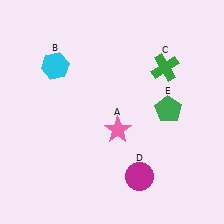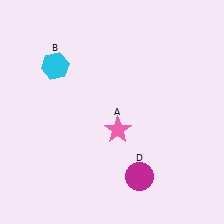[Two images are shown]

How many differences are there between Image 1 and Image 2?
There are 2 differences between the two images.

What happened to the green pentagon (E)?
The green pentagon (E) was removed in Image 2. It was in the top-right area of Image 1.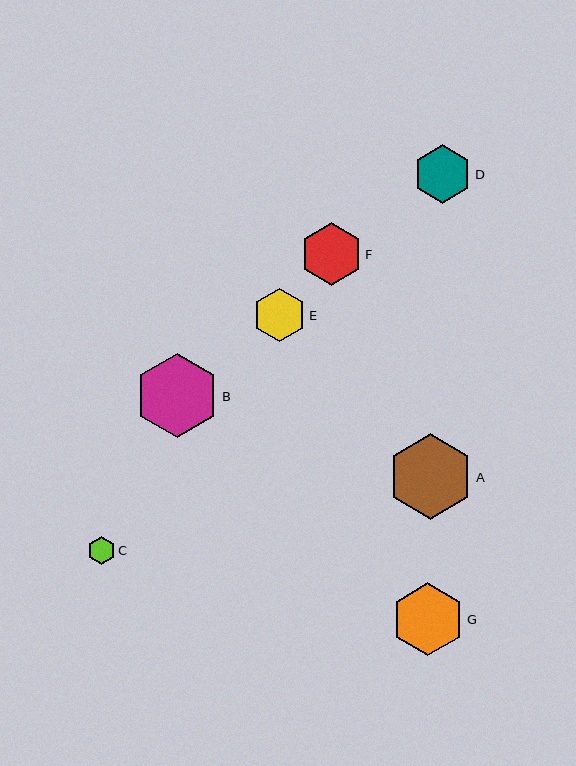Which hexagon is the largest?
Hexagon A is the largest with a size of approximately 86 pixels.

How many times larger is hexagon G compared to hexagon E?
Hexagon G is approximately 1.4 times the size of hexagon E.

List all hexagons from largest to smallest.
From largest to smallest: A, B, G, F, D, E, C.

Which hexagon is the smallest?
Hexagon C is the smallest with a size of approximately 27 pixels.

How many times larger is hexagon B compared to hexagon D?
Hexagon B is approximately 1.4 times the size of hexagon D.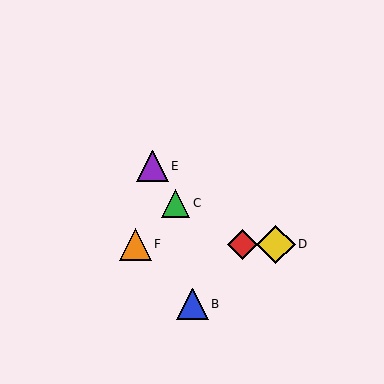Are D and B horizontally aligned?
No, D is at y≈244 and B is at y≈304.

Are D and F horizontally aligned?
Yes, both are at y≈244.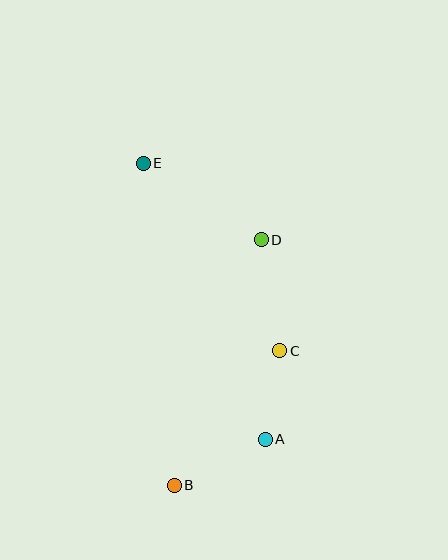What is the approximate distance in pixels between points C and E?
The distance between C and E is approximately 232 pixels.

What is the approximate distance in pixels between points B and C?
The distance between B and C is approximately 171 pixels.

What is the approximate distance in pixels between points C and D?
The distance between C and D is approximately 113 pixels.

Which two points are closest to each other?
Points A and C are closest to each other.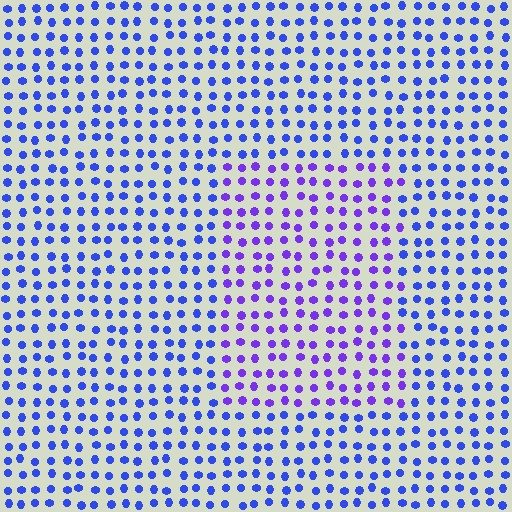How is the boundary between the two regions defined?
The boundary is defined purely by a slight shift in hue (about 33 degrees). Spacing, size, and orientation are identical on both sides.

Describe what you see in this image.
The image is filled with small blue elements in a uniform arrangement. A rectangle-shaped region is visible where the elements are tinted to a slightly different hue, forming a subtle color boundary.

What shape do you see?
I see a rectangle.